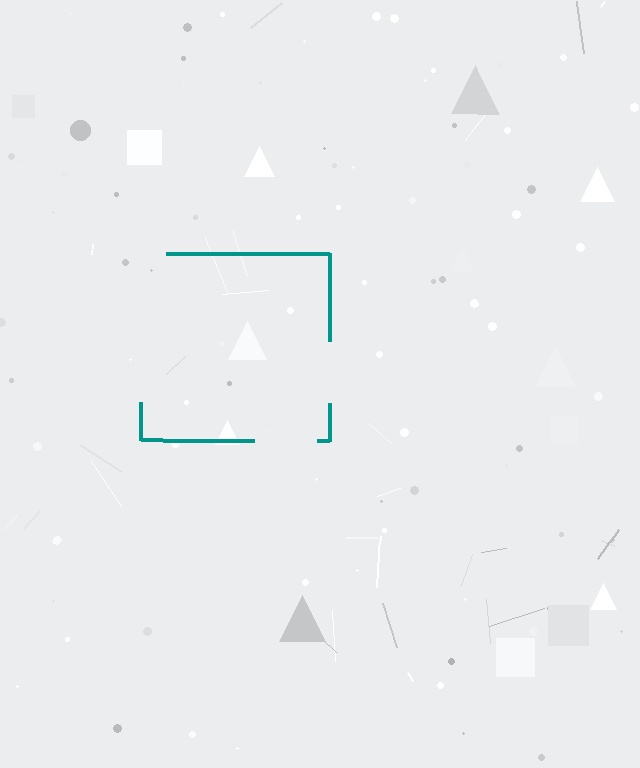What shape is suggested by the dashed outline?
The dashed outline suggests a square.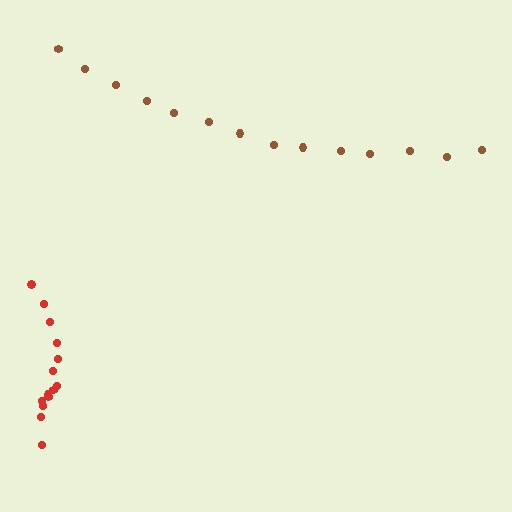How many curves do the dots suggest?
There are 2 distinct paths.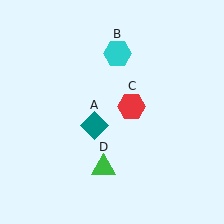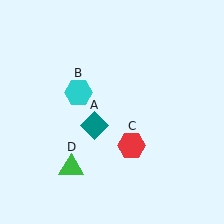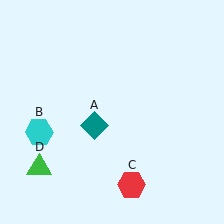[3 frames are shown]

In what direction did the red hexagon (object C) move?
The red hexagon (object C) moved down.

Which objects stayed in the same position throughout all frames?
Teal diamond (object A) remained stationary.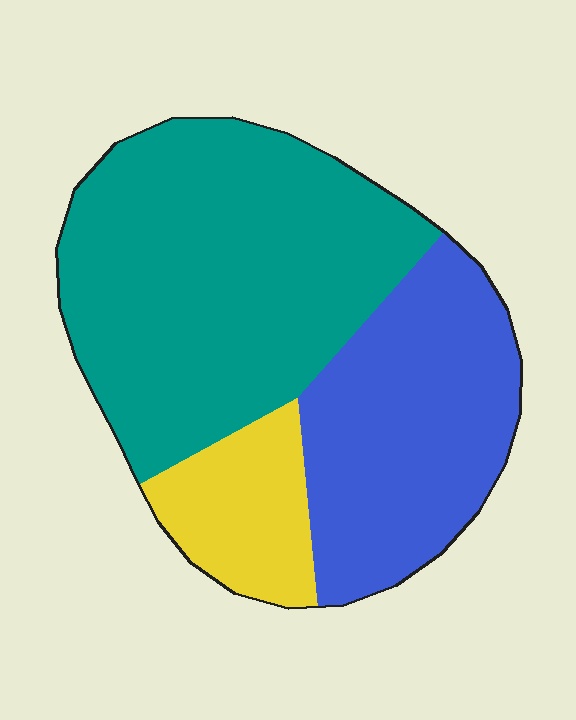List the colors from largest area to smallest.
From largest to smallest: teal, blue, yellow.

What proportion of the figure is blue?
Blue covers 33% of the figure.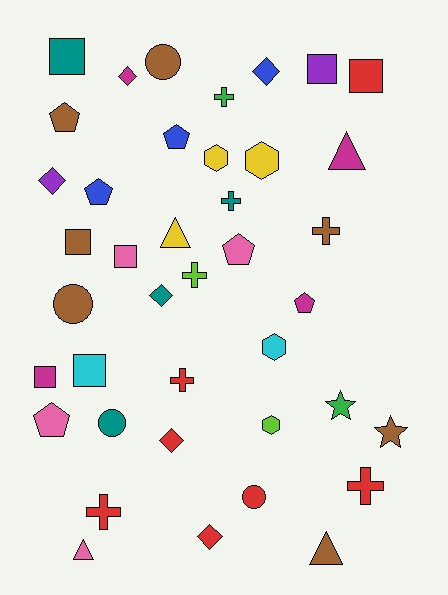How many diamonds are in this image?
There are 6 diamonds.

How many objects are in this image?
There are 40 objects.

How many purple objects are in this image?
There are 2 purple objects.